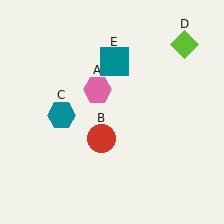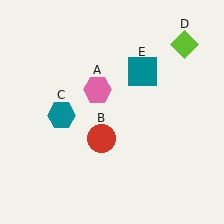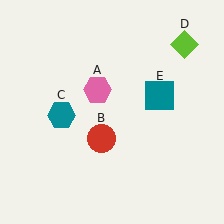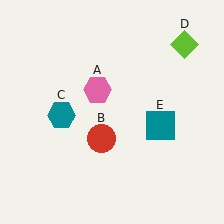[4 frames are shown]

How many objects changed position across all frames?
1 object changed position: teal square (object E).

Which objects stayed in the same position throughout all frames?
Pink hexagon (object A) and red circle (object B) and teal hexagon (object C) and lime diamond (object D) remained stationary.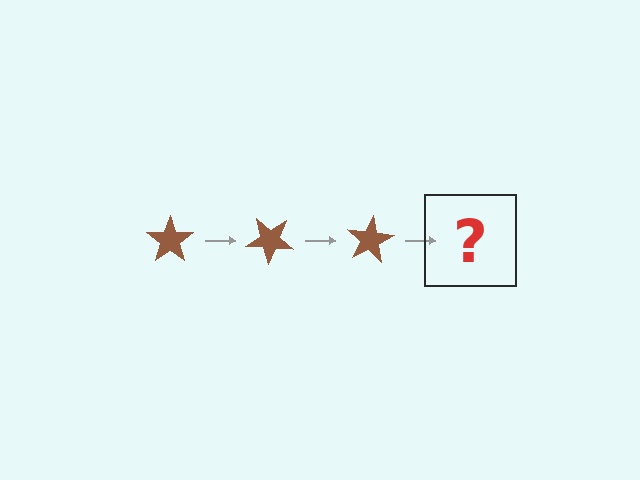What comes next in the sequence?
The next element should be a brown star rotated 120 degrees.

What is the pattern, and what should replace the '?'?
The pattern is that the star rotates 40 degrees each step. The '?' should be a brown star rotated 120 degrees.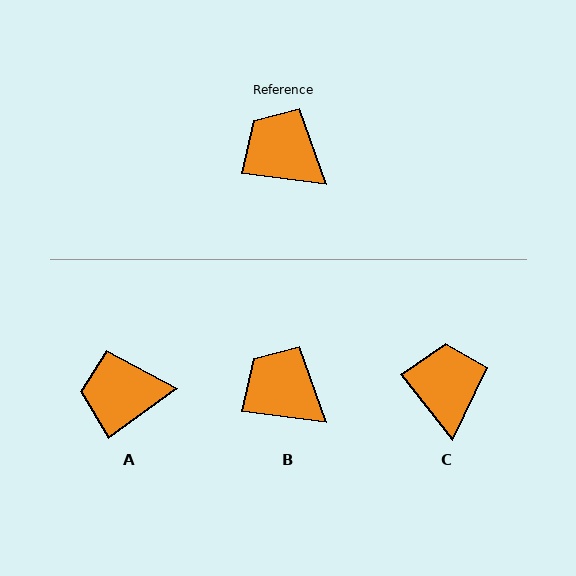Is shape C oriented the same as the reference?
No, it is off by about 44 degrees.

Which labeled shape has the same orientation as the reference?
B.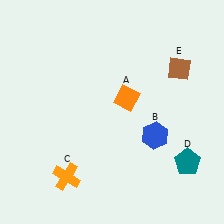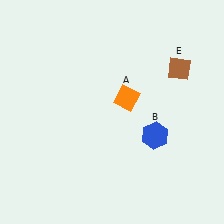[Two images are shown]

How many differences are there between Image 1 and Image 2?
There are 2 differences between the two images.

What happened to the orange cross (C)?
The orange cross (C) was removed in Image 2. It was in the bottom-left area of Image 1.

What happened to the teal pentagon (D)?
The teal pentagon (D) was removed in Image 2. It was in the bottom-right area of Image 1.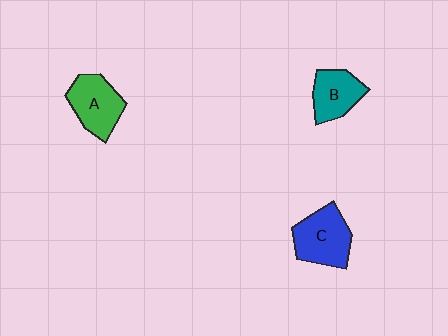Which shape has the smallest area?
Shape B (teal).